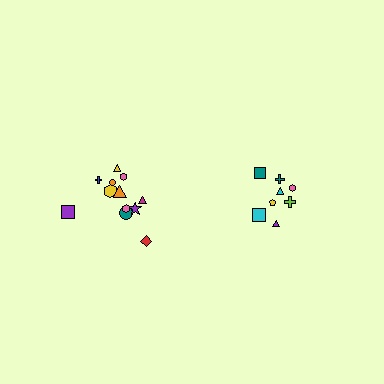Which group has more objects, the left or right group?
The left group.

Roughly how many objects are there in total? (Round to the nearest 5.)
Roughly 20 objects in total.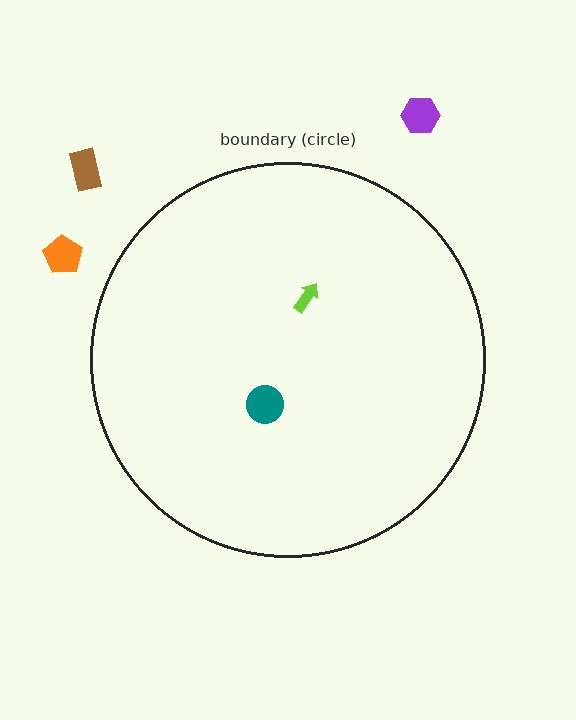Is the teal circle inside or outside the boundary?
Inside.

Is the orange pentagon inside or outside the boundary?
Outside.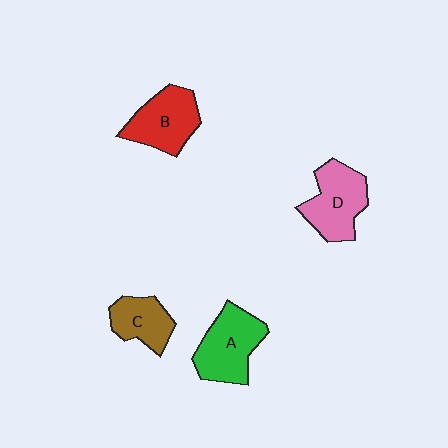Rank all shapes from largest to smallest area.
From largest to smallest: A (green), D (pink), B (red), C (brown).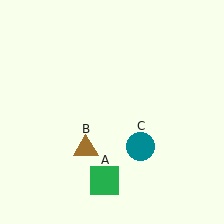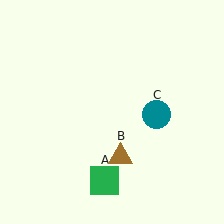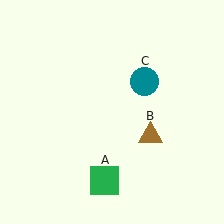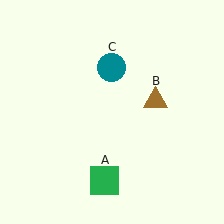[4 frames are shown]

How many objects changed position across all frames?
2 objects changed position: brown triangle (object B), teal circle (object C).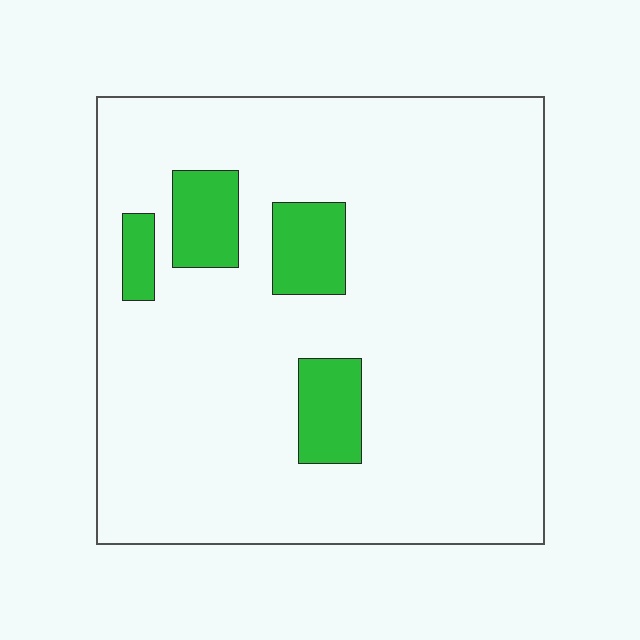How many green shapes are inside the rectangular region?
4.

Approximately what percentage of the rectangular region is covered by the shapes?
Approximately 10%.